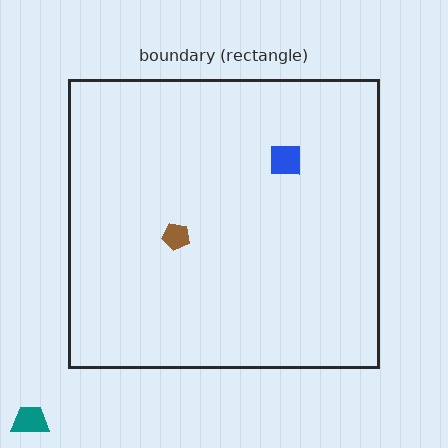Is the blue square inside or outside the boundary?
Inside.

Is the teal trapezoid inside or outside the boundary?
Outside.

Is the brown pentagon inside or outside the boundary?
Inside.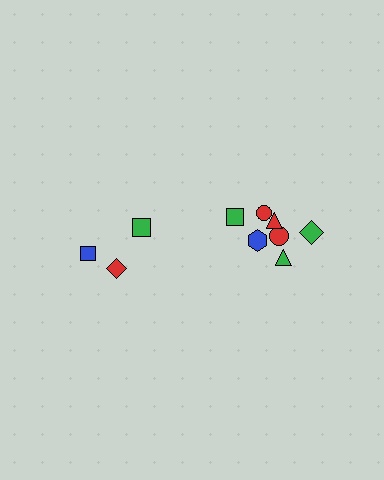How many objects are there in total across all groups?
There are 10 objects.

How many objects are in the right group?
There are 7 objects.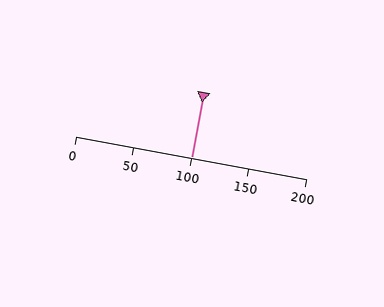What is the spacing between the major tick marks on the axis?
The major ticks are spaced 50 apart.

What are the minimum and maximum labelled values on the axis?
The axis runs from 0 to 200.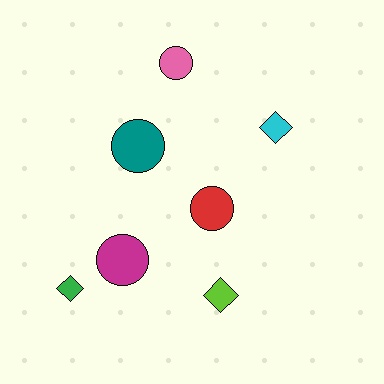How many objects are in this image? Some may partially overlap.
There are 7 objects.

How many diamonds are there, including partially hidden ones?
There are 3 diamonds.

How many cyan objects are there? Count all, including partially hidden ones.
There is 1 cyan object.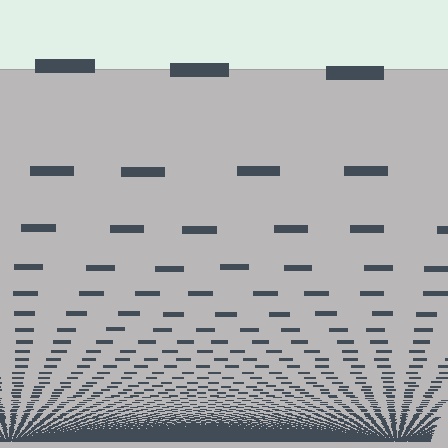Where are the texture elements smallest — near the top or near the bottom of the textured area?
Near the bottom.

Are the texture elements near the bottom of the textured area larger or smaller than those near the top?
Smaller. The gradient is inverted — elements near the bottom are smaller and denser.